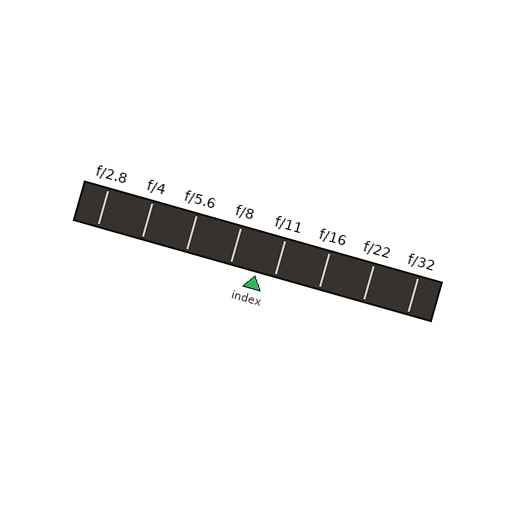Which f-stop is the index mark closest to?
The index mark is closest to f/11.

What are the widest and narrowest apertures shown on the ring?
The widest aperture shown is f/2.8 and the narrowest is f/32.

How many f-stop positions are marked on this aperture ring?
There are 8 f-stop positions marked.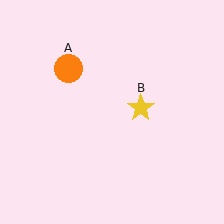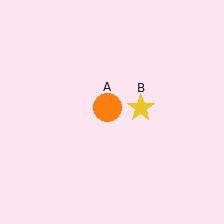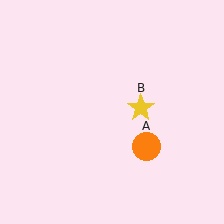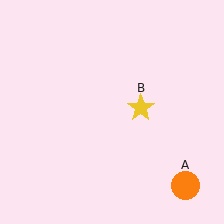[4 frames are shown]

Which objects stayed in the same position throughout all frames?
Yellow star (object B) remained stationary.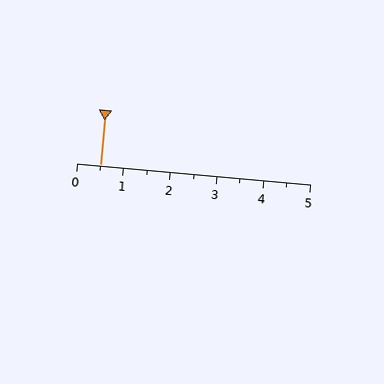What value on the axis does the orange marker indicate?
The marker indicates approximately 0.5.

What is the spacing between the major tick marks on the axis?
The major ticks are spaced 1 apart.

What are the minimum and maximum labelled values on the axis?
The axis runs from 0 to 5.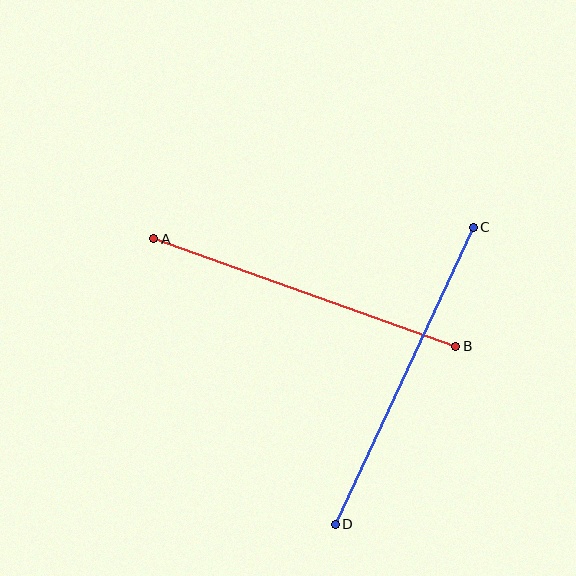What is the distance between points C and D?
The distance is approximately 327 pixels.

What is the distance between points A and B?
The distance is approximately 321 pixels.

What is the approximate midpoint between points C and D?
The midpoint is at approximately (404, 376) pixels.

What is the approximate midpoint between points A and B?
The midpoint is at approximately (305, 293) pixels.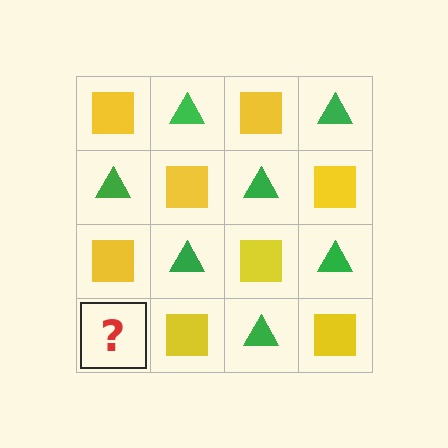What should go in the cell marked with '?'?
The missing cell should contain a green triangle.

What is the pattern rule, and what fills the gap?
The rule is that it alternates yellow square and green triangle in a checkerboard pattern. The gap should be filled with a green triangle.